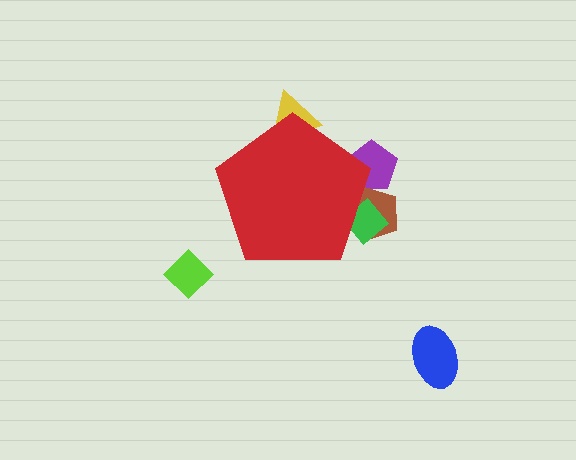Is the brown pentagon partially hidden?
Yes, the brown pentagon is partially hidden behind the red pentagon.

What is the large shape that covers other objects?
A red pentagon.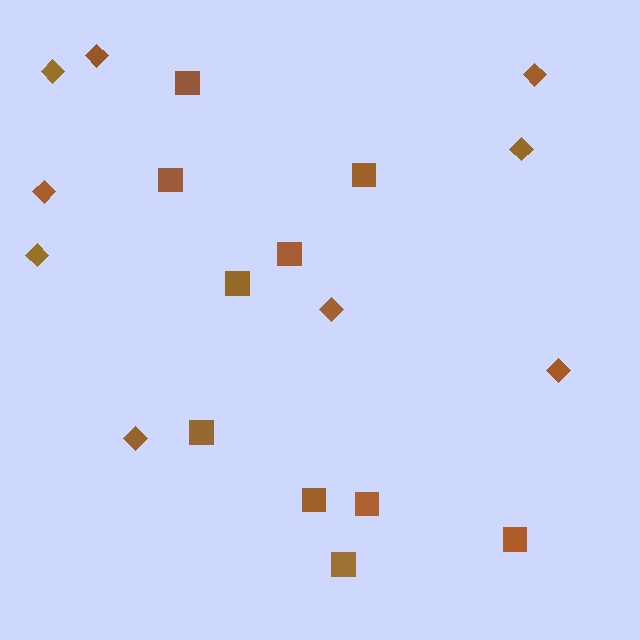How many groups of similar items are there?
There are 2 groups: one group of squares (10) and one group of diamonds (9).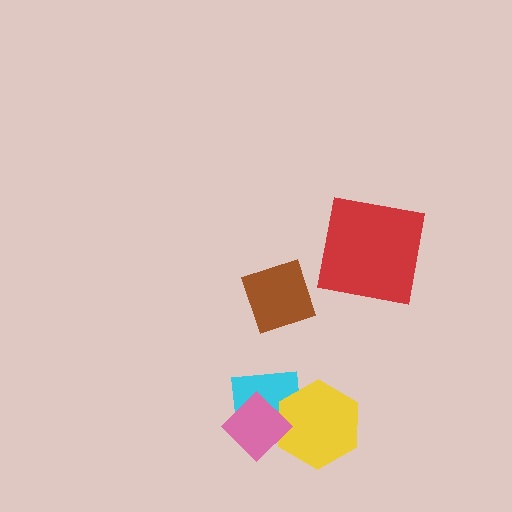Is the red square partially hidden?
No, no other shape covers it.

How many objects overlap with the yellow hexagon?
2 objects overlap with the yellow hexagon.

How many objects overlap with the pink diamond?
2 objects overlap with the pink diamond.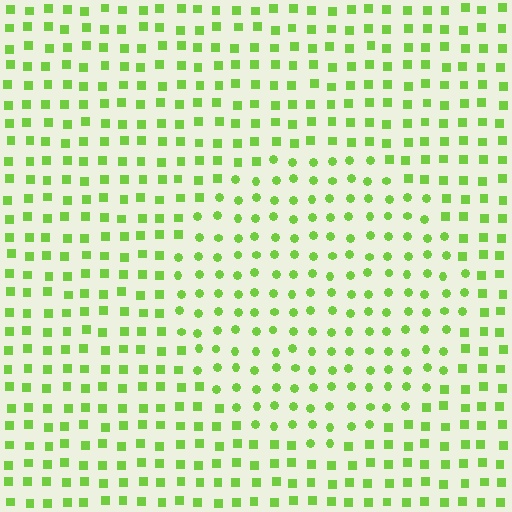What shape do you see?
I see a circle.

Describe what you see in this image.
The image is filled with small lime elements arranged in a uniform grid. A circle-shaped region contains circles, while the surrounding area contains squares. The boundary is defined purely by the change in element shape.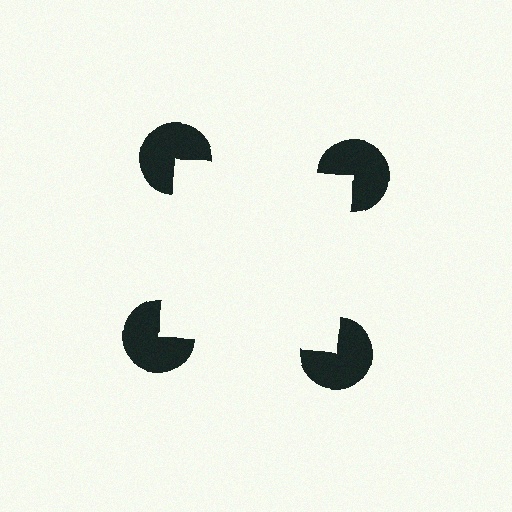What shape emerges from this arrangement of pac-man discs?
An illusory square — its edges are inferred from the aligned wedge cuts in the pac-man discs, not physically drawn.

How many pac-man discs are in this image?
There are 4 — one at each vertex of the illusory square.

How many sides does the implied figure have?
4 sides.